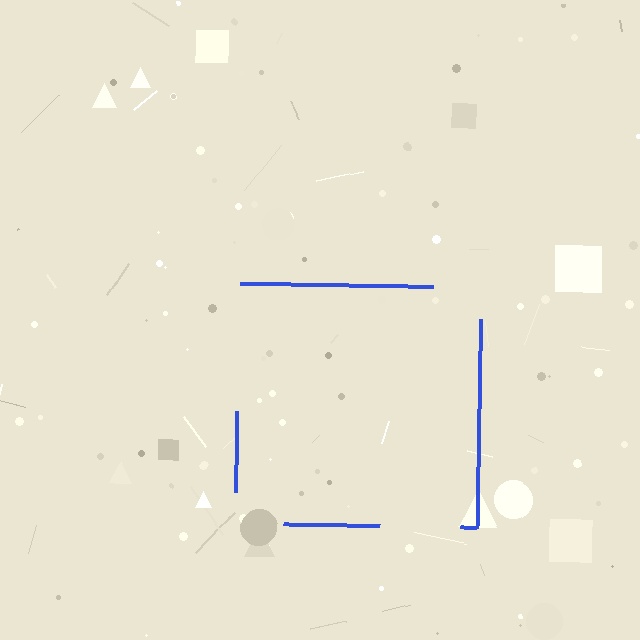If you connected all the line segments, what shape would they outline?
They would outline a square.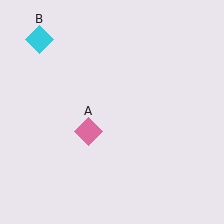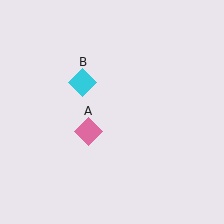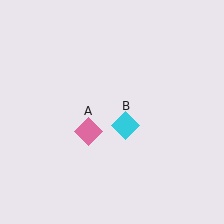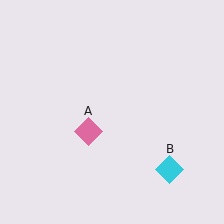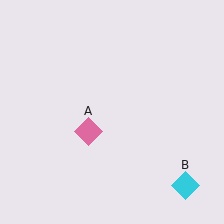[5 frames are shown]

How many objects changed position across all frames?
1 object changed position: cyan diamond (object B).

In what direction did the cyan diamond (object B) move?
The cyan diamond (object B) moved down and to the right.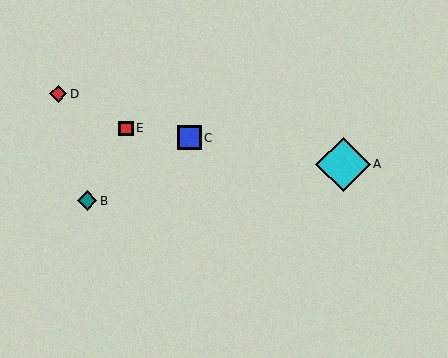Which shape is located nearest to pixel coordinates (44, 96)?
The red diamond (labeled D) at (58, 94) is nearest to that location.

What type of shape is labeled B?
Shape B is a teal diamond.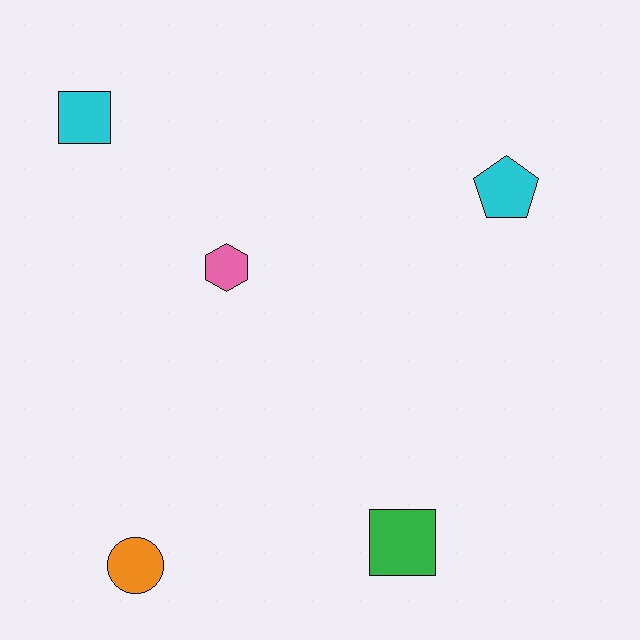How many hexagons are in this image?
There is 1 hexagon.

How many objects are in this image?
There are 5 objects.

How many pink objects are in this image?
There is 1 pink object.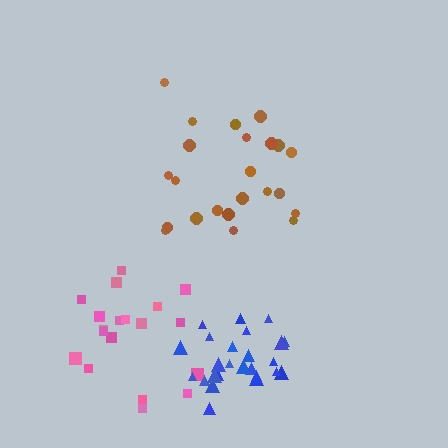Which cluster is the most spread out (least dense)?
Pink.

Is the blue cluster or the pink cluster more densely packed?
Blue.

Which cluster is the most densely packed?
Blue.